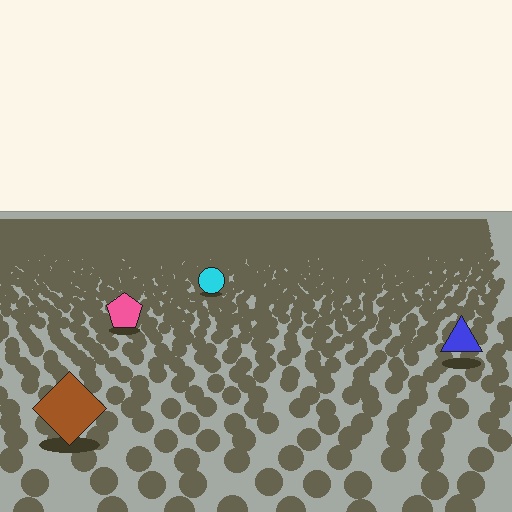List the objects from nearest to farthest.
From nearest to farthest: the brown diamond, the blue triangle, the pink pentagon, the cyan circle.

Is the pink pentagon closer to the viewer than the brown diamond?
No. The brown diamond is closer — you can tell from the texture gradient: the ground texture is coarser near it.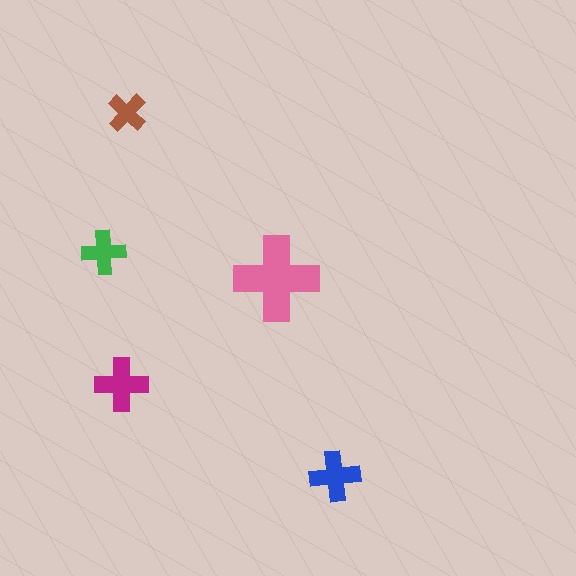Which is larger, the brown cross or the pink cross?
The pink one.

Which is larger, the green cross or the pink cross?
The pink one.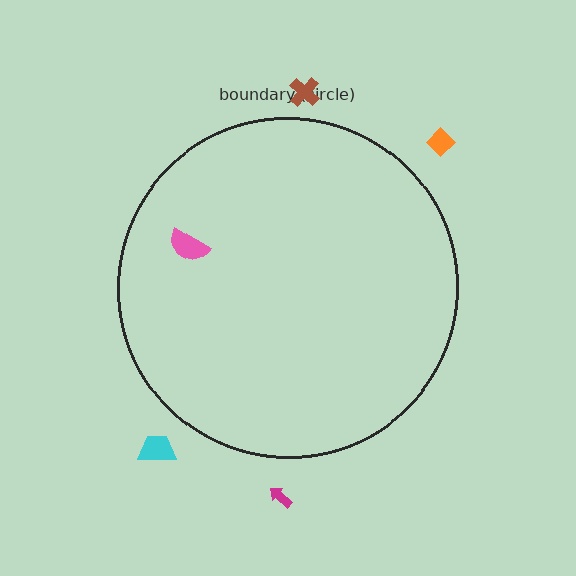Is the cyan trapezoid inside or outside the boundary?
Outside.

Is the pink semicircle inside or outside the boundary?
Inside.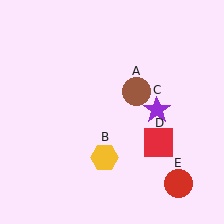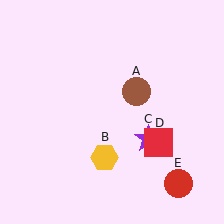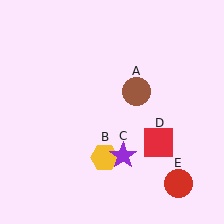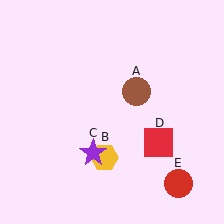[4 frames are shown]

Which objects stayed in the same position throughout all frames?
Brown circle (object A) and yellow hexagon (object B) and red square (object D) and red circle (object E) remained stationary.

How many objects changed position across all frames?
1 object changed position: purple star (object C).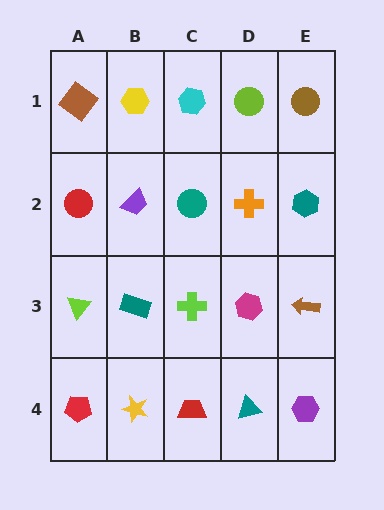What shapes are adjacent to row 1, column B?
A purple trapezoid (row 2, column B), a brown diamond (row 1, column A), a cyan hexagon (row 1, column C).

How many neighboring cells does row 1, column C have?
3.